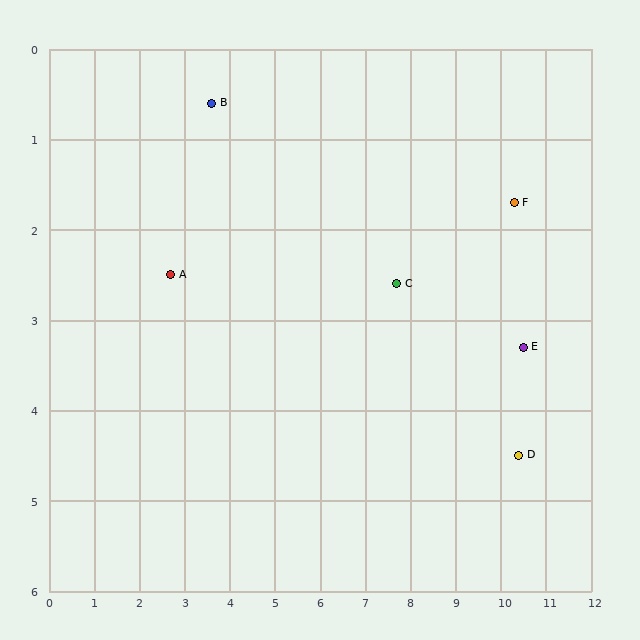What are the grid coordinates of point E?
Point E is at approximately (10.5, 3.3).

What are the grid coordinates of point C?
Point C is at approximately (7.7, 2.6).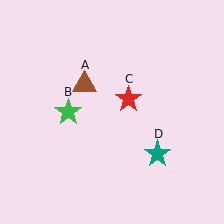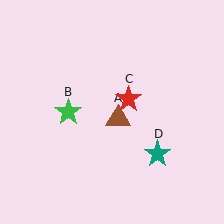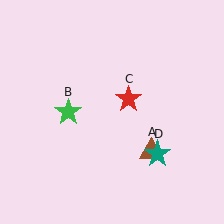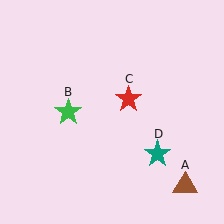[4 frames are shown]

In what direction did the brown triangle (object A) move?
The brown triangle (object A) moved down and to the right.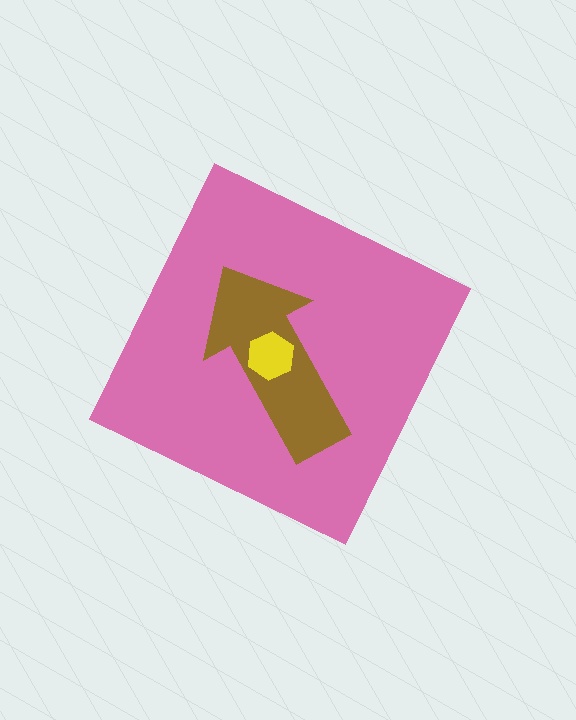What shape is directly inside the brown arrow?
The yellow hexagon.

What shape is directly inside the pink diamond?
The brown arrow.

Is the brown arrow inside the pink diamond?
Yes.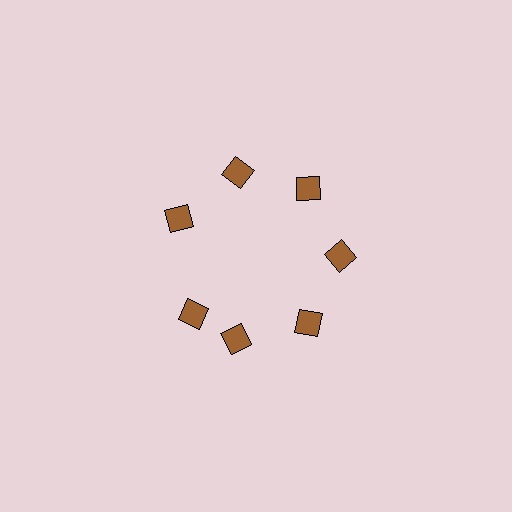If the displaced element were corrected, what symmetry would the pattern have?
It would have 7-fold rotational symmetry — the pattern would map onto itself every 51 degrees.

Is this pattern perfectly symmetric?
No. The 7 brown diamonds are arranged in a ring, but one element near the 8 o'clock position is rotated out of alignment along the ring, breaking the 7-fold rotational symmetry.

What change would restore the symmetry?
The symmetry would be restored by rotating it back into even spacing with its neighbors so that all 7 diamonds sit at equal angles and equal distance from the center.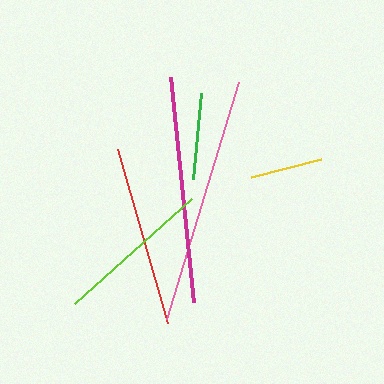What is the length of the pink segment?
The pink segment is approximately 248 pixels long.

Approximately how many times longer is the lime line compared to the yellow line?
The lime line is approximately 2.2 times the length of the yellow line.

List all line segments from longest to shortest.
From longest to shortest: pink, magenta, red, lime, green, yellow.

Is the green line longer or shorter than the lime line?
The lime line is longer than the green line.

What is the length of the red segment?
The red segment is approximately 181 pixels long.